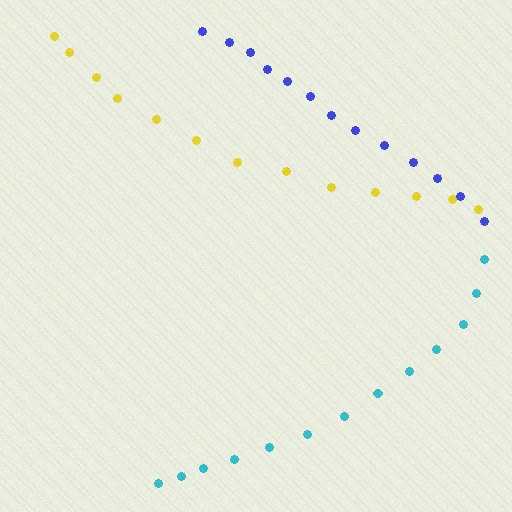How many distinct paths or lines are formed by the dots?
There are 3 distinct paths.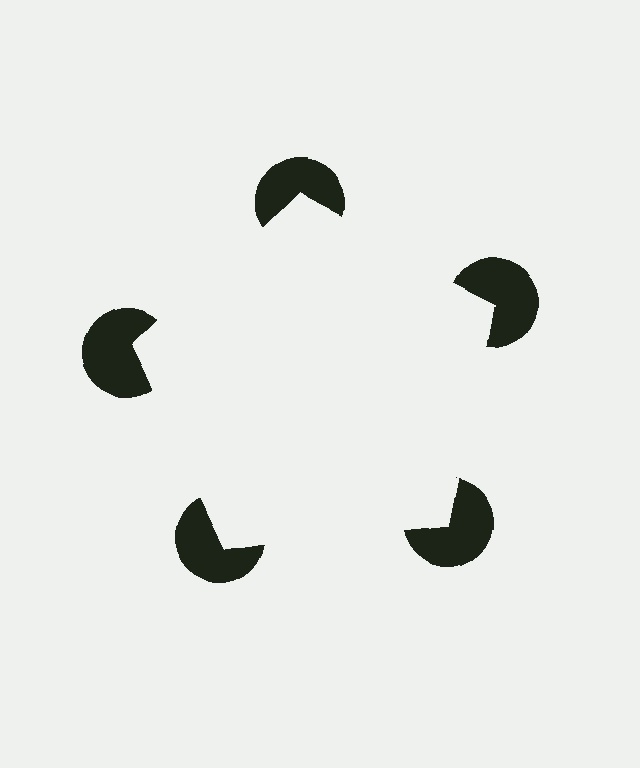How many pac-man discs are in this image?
There are 5 — one at each vertex of the illusory pentagon.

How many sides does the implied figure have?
5 sides.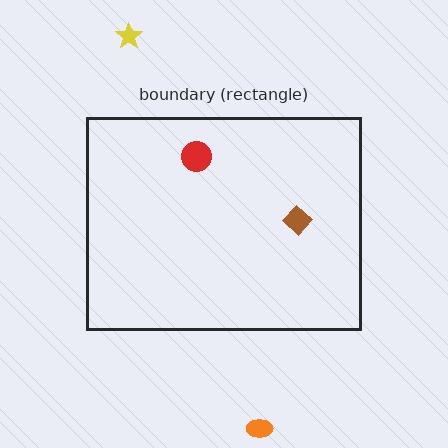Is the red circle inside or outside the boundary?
Inside.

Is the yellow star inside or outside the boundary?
Outside.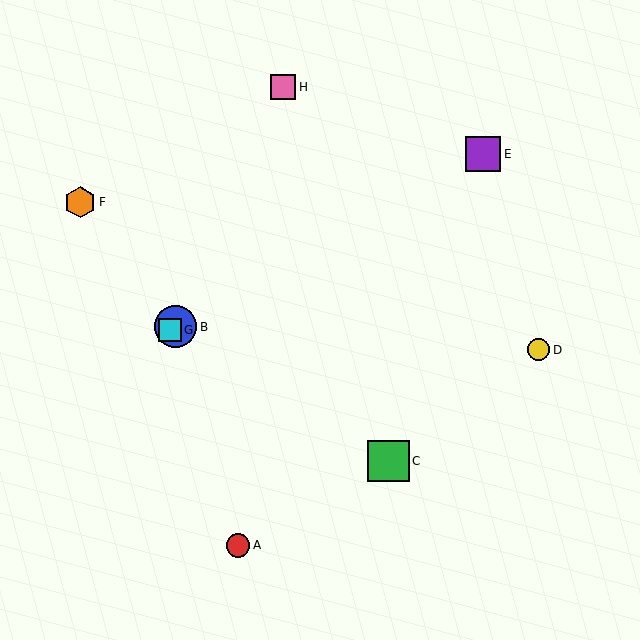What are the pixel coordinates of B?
Object B is at (175, 327).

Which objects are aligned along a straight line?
Objects B, E, G are aligned along a straight line.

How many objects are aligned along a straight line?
3 objects (B, E, G) are aligned along a straight line.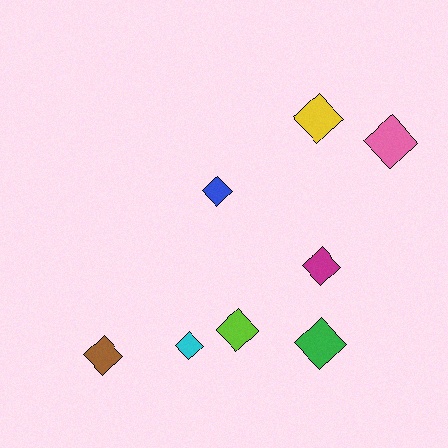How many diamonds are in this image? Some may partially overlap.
There are 8 diamonds.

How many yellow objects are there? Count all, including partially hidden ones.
There is 1 yellow object.